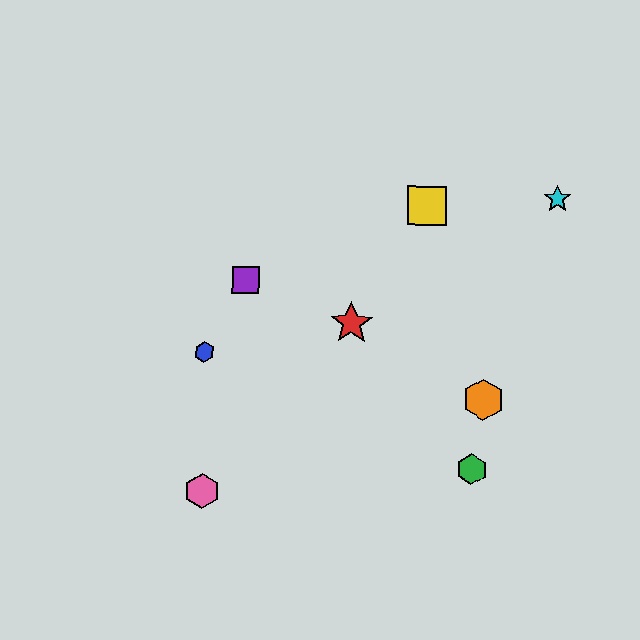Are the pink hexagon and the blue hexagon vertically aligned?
Yes, both are at x≈202.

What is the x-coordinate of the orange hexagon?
The orange hexagon is at x≈483.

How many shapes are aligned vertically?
2 shapes (the blue hexagon, the pink hexagon) are aligned vertically.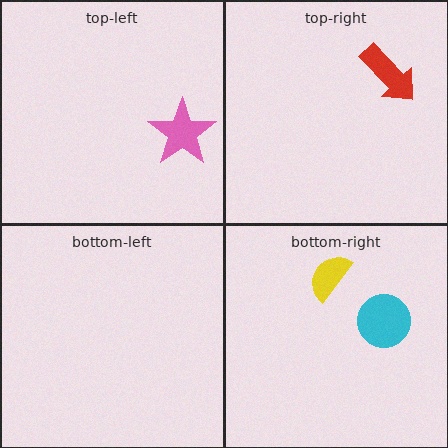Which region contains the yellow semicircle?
The bottom-right region.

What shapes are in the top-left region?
The pink star.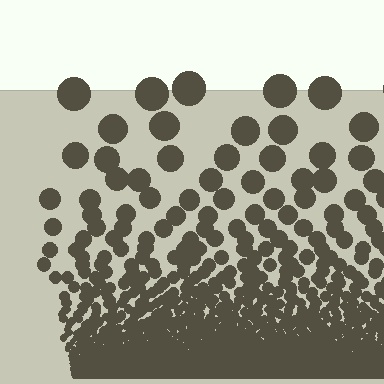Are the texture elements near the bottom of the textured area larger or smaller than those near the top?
Smaller. The gradient is inverted — elements near the bottom are smaller and denser.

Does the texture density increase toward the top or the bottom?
Density increases toward the bottom.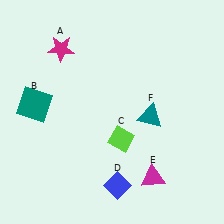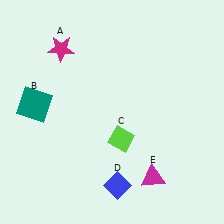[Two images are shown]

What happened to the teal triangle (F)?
The teal triangle (F) was removed in Image 2. It was in the bottom-right area of Image 1.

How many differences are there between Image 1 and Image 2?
There is 1 difference between the two images.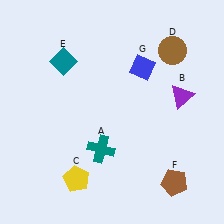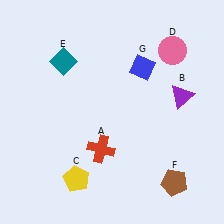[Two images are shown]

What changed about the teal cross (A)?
In Image 1, A is teal. In Image 2, it changed to red.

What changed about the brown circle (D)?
In Image 1, D is brown. In Image 2, it changed to pink.